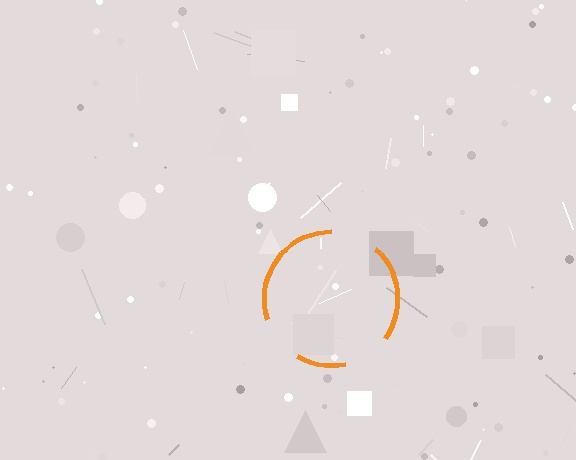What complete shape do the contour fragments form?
The contour fragments form a circle.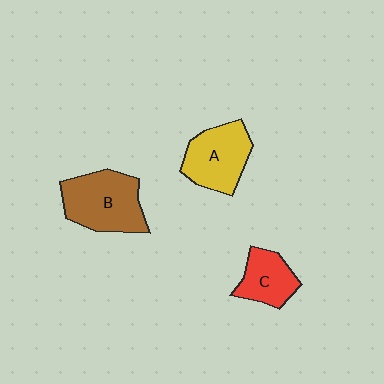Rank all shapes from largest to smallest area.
From largest to smallest: B (brown), A (yellow), C (red).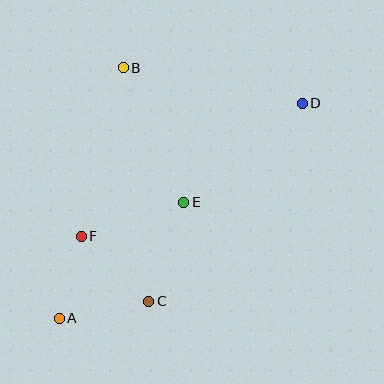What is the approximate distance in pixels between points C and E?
The distance between C and E is approximately 105 pixels.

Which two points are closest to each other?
Points A and F are closest to each other.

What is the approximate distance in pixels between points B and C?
The distance between B and C is approximately 235 pixels.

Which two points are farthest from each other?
Points A and D are farthest from each other.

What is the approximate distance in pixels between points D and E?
The distance between D and E is approximately 155 pixels.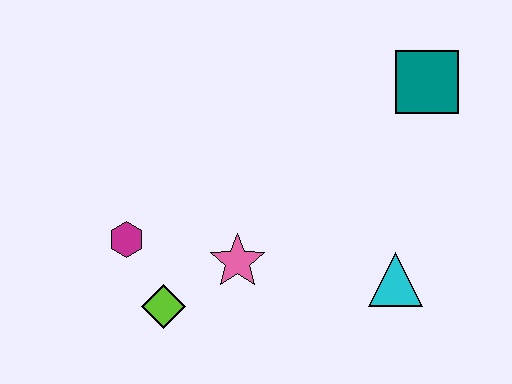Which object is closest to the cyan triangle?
The pink star is closest to the cyan triangle.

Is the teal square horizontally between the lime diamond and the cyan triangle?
No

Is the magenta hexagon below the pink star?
No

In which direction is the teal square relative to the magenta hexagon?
The teal square is to the right of the magenta hexagon.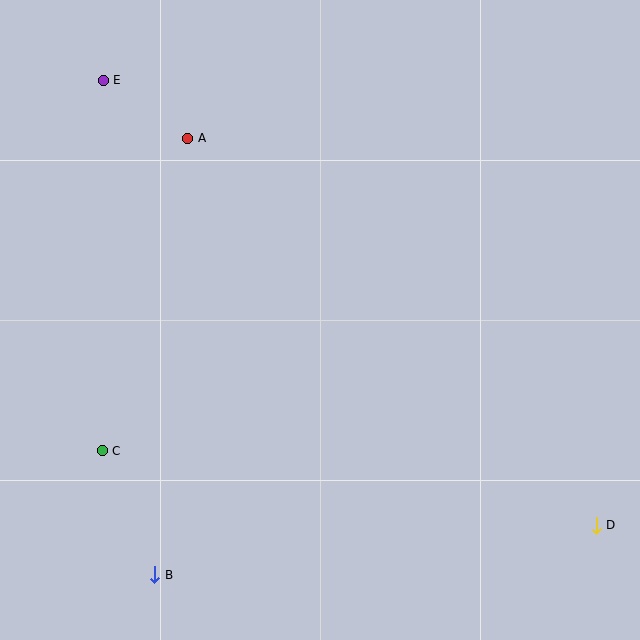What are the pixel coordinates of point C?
Point C is at (102, 451).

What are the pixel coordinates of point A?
Point A is at (188, 138).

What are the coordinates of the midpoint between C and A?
The midpoint between C and A is at (145, 295).